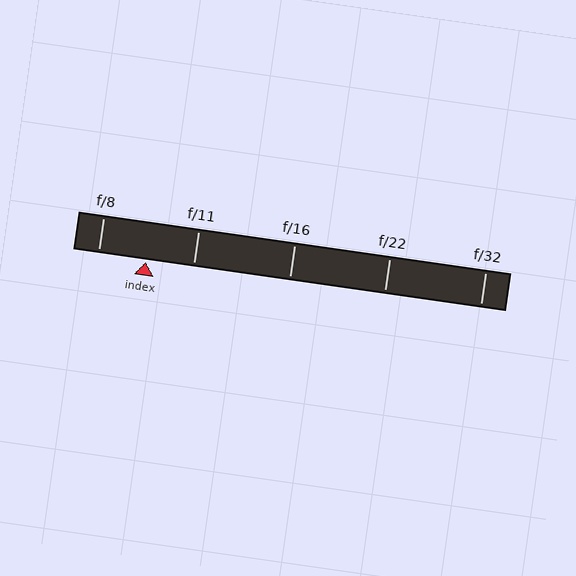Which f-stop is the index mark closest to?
The index mark is closest to f/11.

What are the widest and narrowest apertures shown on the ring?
The widest aperture shown is f/8 and the narrowest is f/32.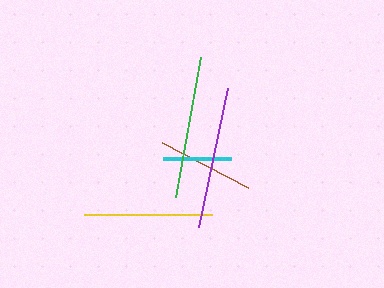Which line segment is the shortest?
The cyan line is the shortest at approximately 68 pixels.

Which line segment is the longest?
The green line is the longest at approximately 143 pixels.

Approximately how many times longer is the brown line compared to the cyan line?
The brown line is approximately 1.4 times the length of the cyan line.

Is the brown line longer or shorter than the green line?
The green line is longer than the brown line.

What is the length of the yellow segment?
The yellow segment is approximately 129 pixels long.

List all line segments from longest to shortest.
From longest to shortest: green, purple, yellow, brown, cyan.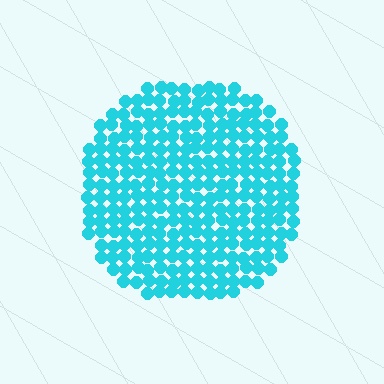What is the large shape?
The large shape is a circle.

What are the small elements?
The small elements are circles.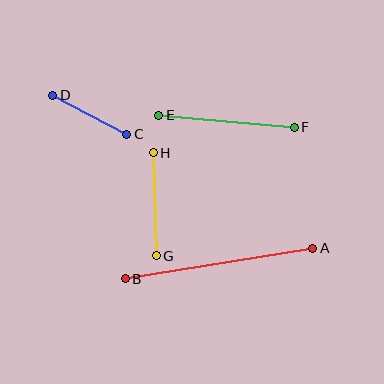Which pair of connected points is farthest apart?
Points A and B are farthest apart.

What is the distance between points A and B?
The distance is approximately 190 pixels.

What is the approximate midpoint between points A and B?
The midpoint is at approximately (219, 264) pixels.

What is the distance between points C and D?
The distance is approximately 83 pixels.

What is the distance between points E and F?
The distance is approximately 136 pixels.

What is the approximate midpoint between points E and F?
The midpoint is at approximately (226, 121) pixels.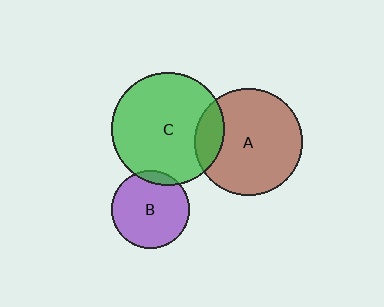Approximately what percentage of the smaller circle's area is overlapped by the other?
Approximately 10%.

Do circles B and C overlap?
Yes.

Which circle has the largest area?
Circle C (green).